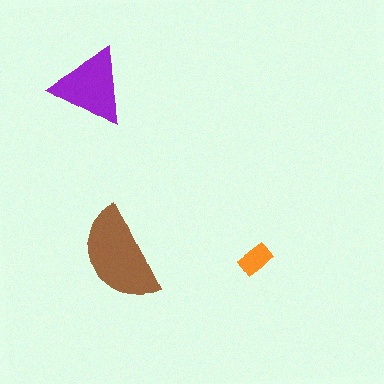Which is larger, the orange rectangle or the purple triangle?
The purple triangle.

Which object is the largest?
The brown semicircle.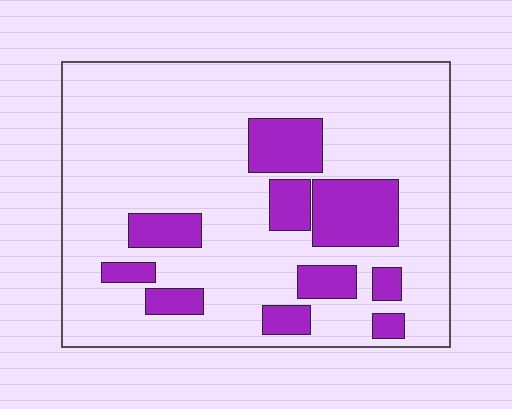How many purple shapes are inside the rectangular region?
10.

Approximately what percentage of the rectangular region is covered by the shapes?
Approximately 20%.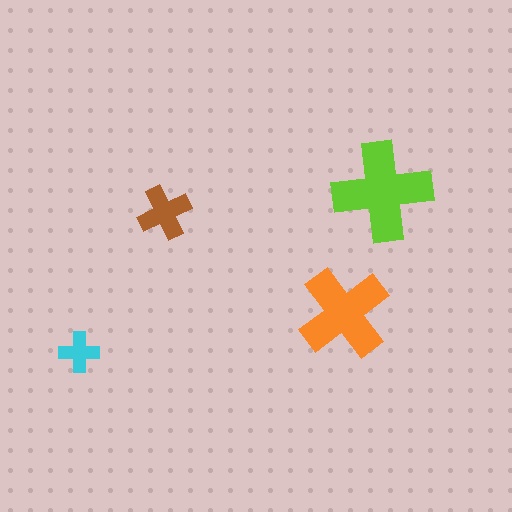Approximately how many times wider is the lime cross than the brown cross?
About 2 times wider.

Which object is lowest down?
The cyan cross is bottommost.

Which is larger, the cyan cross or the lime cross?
The lime one.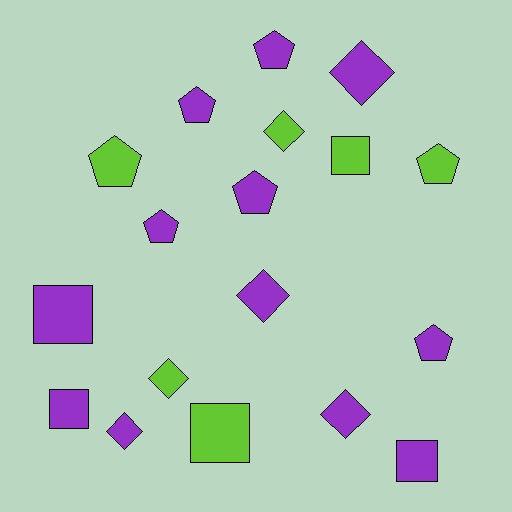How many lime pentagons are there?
There are 2 lime pentagons.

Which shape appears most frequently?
Pentagon, with 7 objects.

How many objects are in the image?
There are 18 objects.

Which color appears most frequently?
Purple, with 12 objects.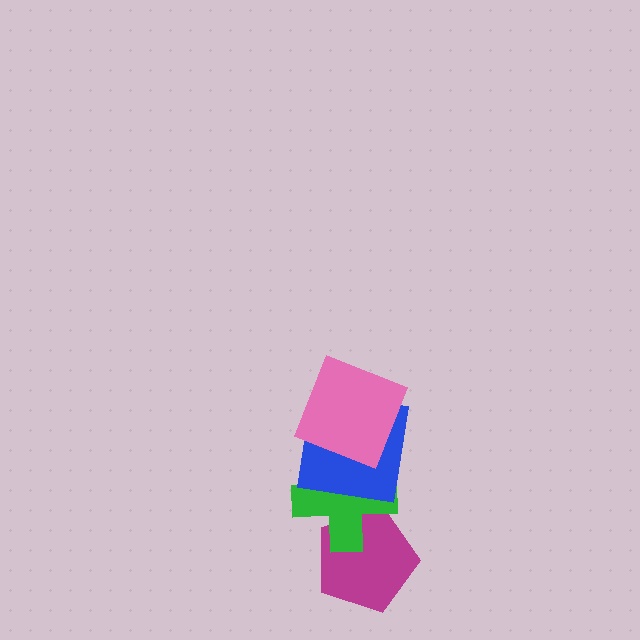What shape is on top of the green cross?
The blue square is on top of the green cross.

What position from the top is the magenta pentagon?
The magenta pentagon is 4th from the top.